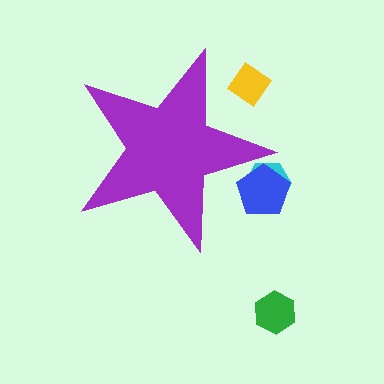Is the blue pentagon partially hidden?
Yes, the blue pentagon is partially hidden behind the purple star.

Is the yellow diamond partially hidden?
Yes, the yellow diamond is partially hidden behind the purple star.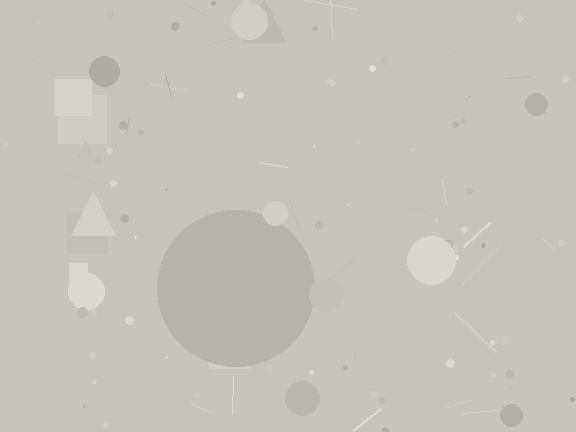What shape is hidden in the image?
A circle is hidden in the image.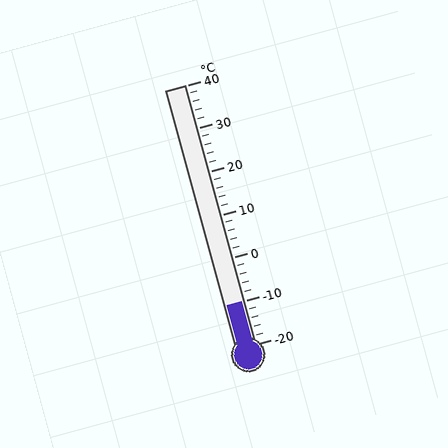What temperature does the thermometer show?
The thermometer shows approximately -10°C.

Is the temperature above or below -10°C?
The temperature is at -10°C.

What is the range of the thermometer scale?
The thermometer scale ranges from -20°C to 40°C.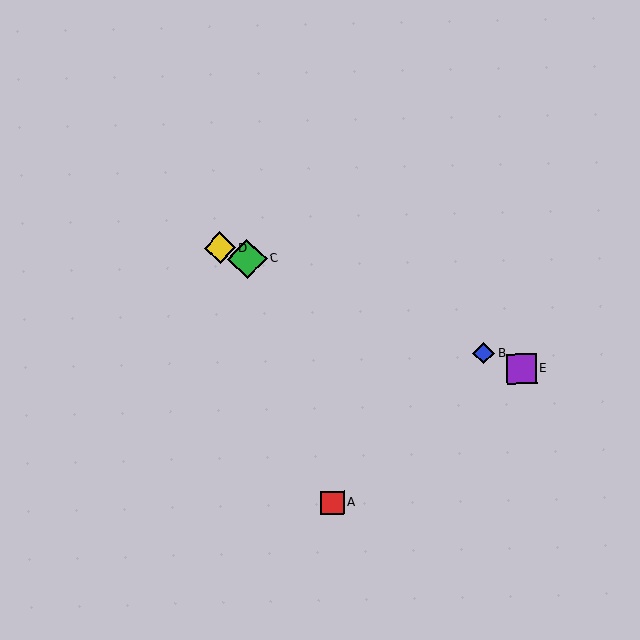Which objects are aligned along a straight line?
Objects B, C, D, E are aligned along a straight line.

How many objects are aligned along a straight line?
4 objects (B, C, D, E) are aligned along a straight line.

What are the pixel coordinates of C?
Object C is at (247, 259).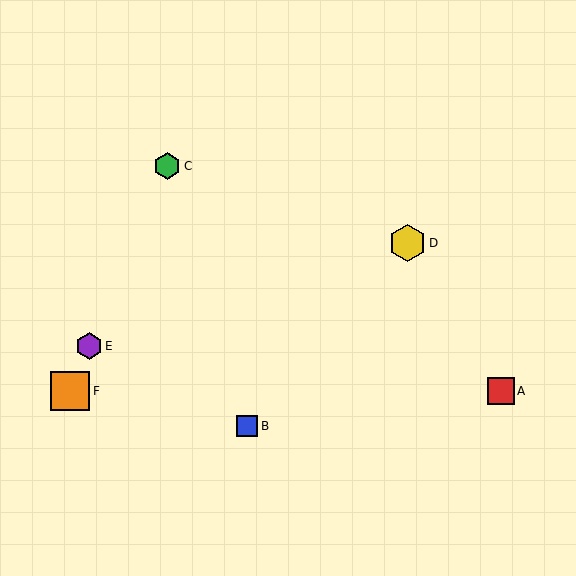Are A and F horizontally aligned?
Yes, both are at y≈391.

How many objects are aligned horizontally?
2 objects (A, F) are aligned horizontally.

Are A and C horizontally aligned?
No, A is at y≈391 and C is at y≈166.